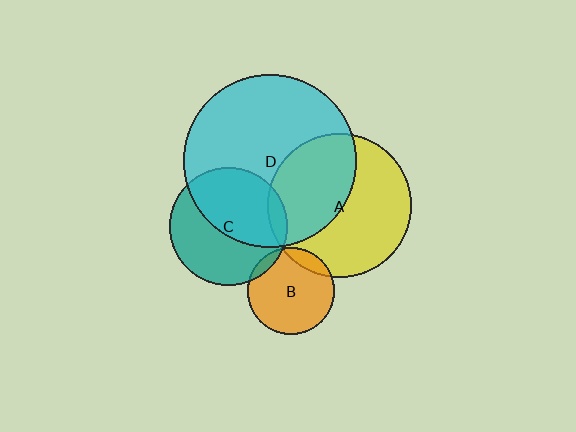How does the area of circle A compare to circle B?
Approximately 2.8 times.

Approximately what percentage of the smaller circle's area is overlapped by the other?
Approximately 50%.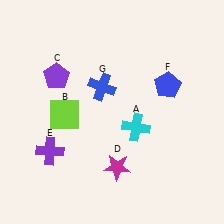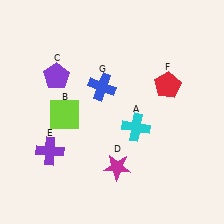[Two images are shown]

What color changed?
The pentagon (F) changed from blue in Image 1 to red in Image 2.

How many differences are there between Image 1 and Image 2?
There is 1 difference between the two images.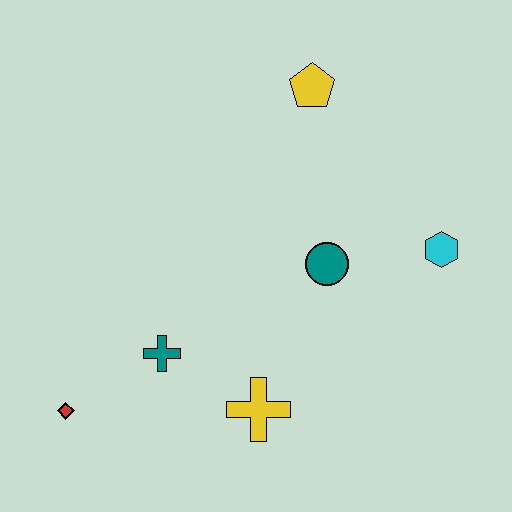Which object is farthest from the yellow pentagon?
The red diamond is farthest from the yellow pentagon.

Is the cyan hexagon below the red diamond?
No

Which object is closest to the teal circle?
The cyan hexagon is closest to the teal circle.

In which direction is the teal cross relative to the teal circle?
The teal cross is to the left of the teal circle.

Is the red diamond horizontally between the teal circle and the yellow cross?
No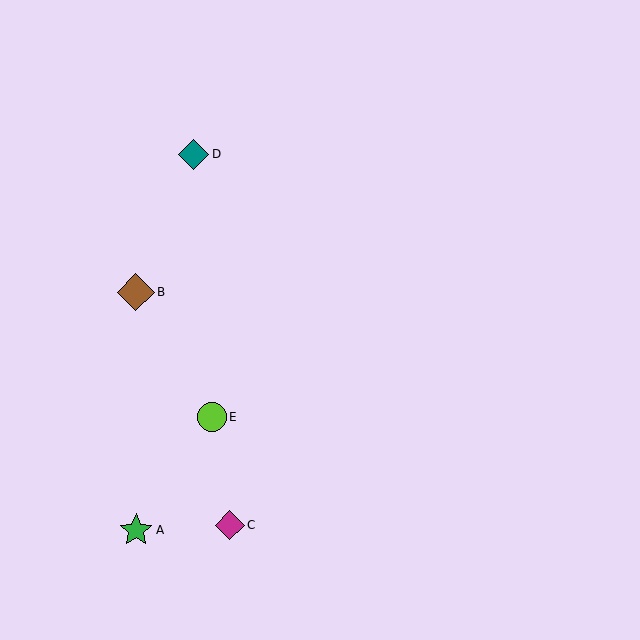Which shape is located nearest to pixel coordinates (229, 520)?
The magenta diamond (labeled C) at (230, 525) is nearest to that location.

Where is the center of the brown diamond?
The center of the brown diamond is at (136, 292).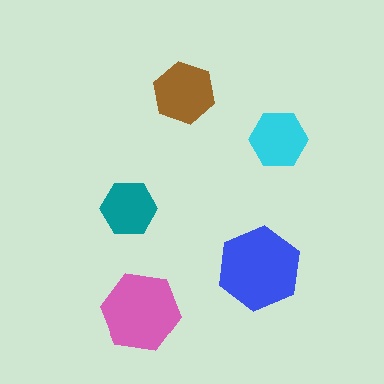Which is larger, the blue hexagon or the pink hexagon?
The blue one.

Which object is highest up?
The brown hexagon is topmost.